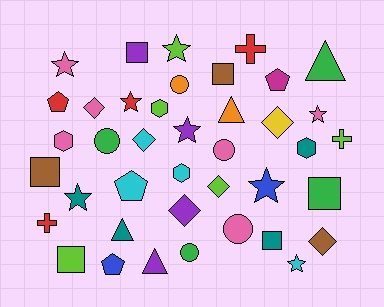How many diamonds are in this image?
There are 6 diamonds.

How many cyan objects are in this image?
There are 4 cyan objects.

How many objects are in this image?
There are 40 objects.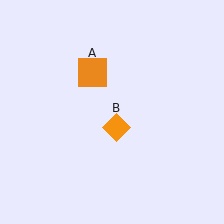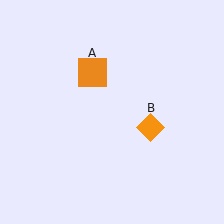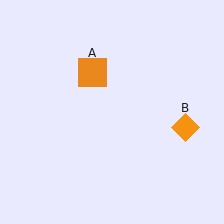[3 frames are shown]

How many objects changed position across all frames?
1 object changed position: orange diamond (object B).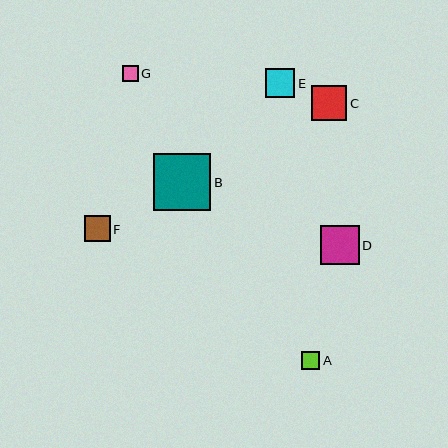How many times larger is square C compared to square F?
Square C is approximately 1.4 times the size of square F.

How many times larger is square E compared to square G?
Square E is approximately 1.8 times the size of square G.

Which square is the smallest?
Square G is the smallest with a size of approximately 16 pixels.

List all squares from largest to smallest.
From largest to smallest: B, D, C, E, F, A, G.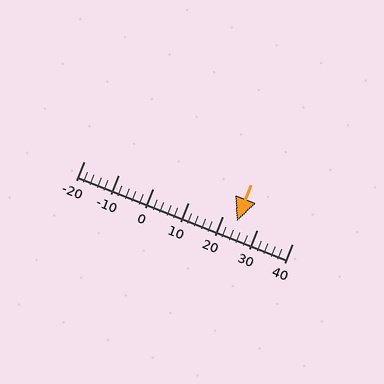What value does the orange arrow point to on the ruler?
The orange arrow points to approximately 24.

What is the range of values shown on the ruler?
The ruler shows values from -20 to 40.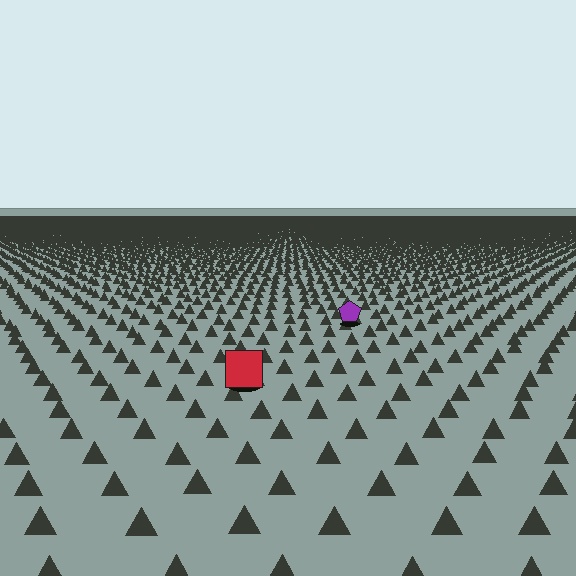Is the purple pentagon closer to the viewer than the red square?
No. The red square is closer — you can tell from the texture gradient: the ground texture is coarser near it.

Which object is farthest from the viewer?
The purple pentagon is farthest from the viewer. It appears smaller and the ground texture around it is denser.